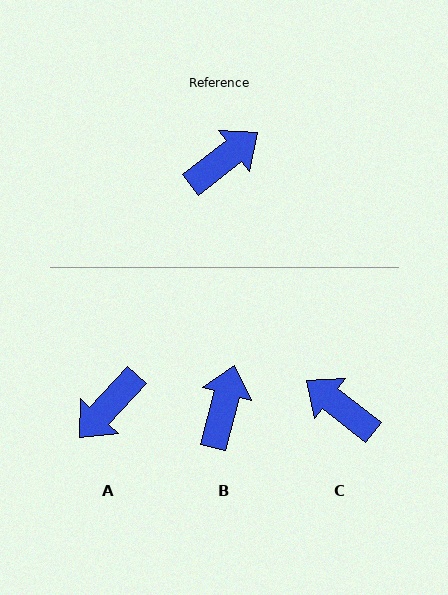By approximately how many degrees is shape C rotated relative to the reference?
Approximately 104 degrees counter-clockwise.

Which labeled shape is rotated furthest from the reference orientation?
A, about 170 degrees away.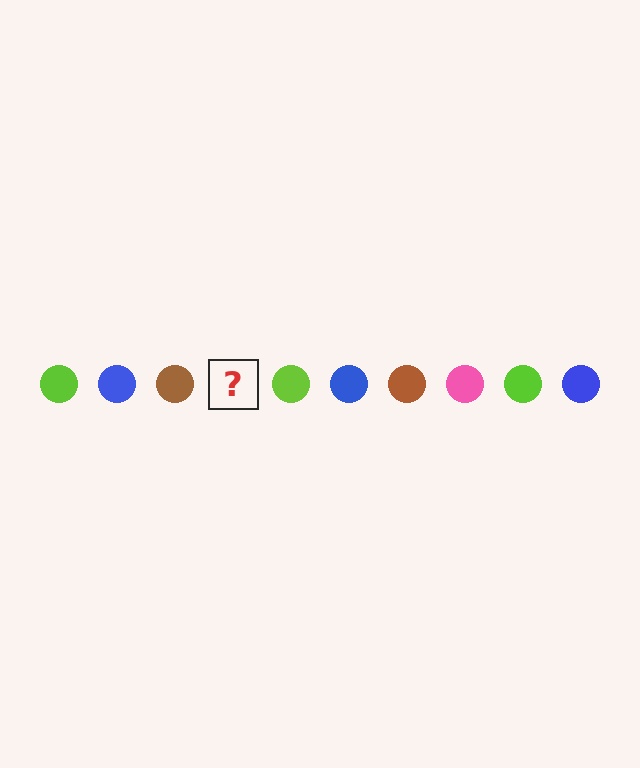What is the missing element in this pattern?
The missing element is a pink circle.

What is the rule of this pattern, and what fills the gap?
The rule is that the pattern cycles through lime, blue, brown, pink circles. The gap should be filled with a pink circle.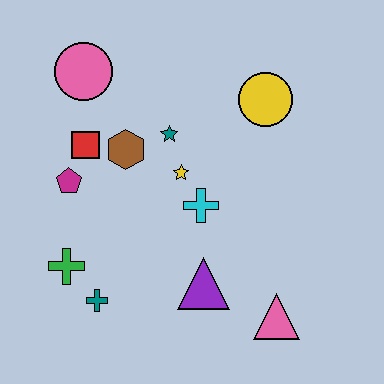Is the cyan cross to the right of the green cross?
Yes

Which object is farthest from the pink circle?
The pink triangle is farthest from the pink circle.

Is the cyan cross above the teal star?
No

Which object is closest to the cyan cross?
The yellow star is closest to the cyan cross.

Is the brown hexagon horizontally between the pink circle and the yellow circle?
Yes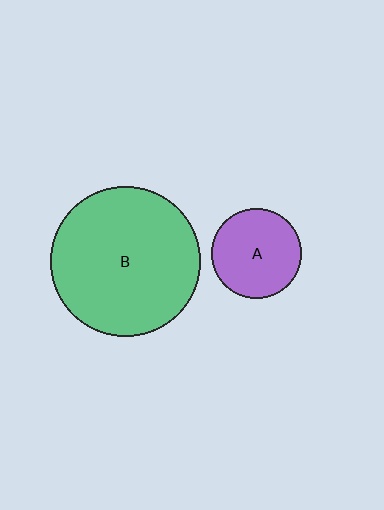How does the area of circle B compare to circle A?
Approximately 2.8 times.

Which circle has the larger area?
Circle B (green).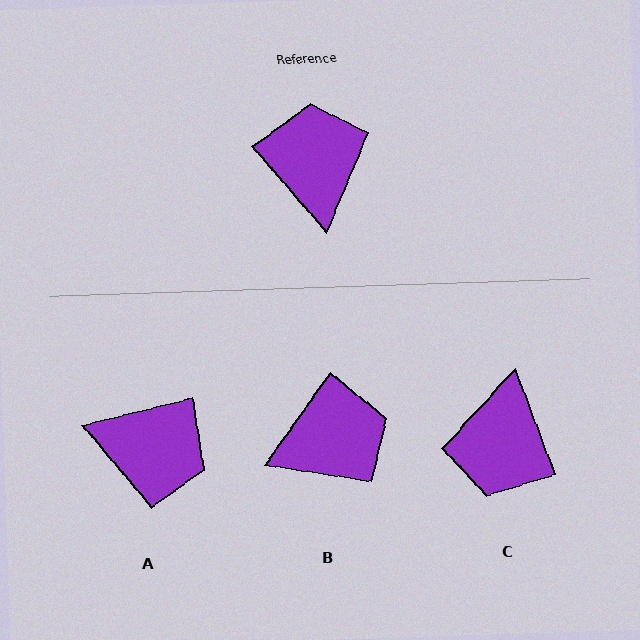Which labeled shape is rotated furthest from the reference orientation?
C, about 160 degrees away.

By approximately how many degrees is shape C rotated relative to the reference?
Approximately 160 degrees counter-clockwise.